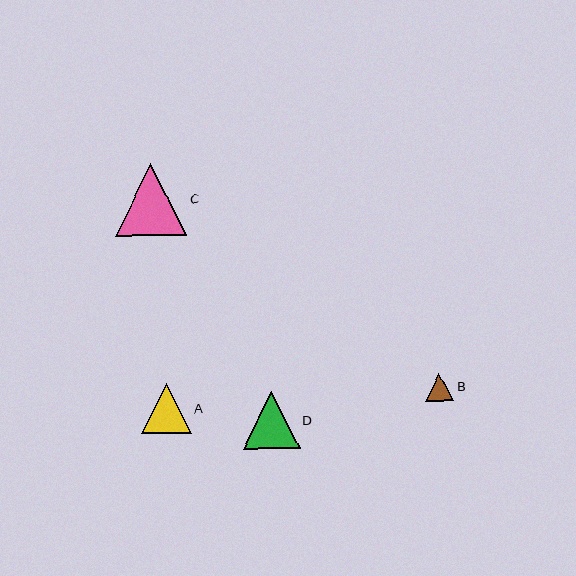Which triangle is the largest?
Triangle C is the largest with a size of approximately 71 pixels.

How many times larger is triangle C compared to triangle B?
Triangle C is approximately 2.5 times the size of triangle B.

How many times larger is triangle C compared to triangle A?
Triangle C is approximately 1.4 times the size of triangle A.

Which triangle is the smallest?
Triangle B is the smallest with a size of approximately 28 pixels.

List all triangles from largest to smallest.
From largest to smallest: C, D, A, B.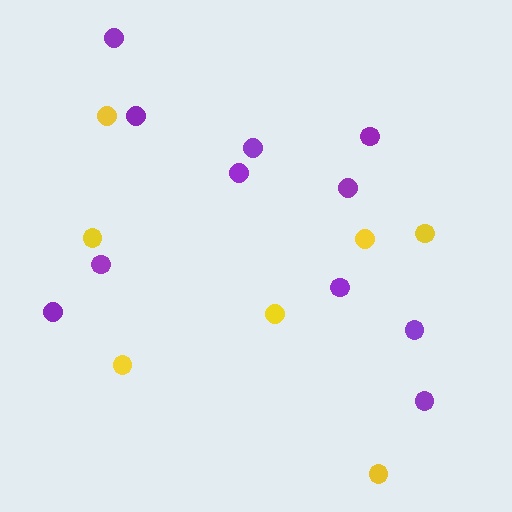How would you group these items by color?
There are 2 groups: one group of purple circles (11) and one group of yellow circles (7).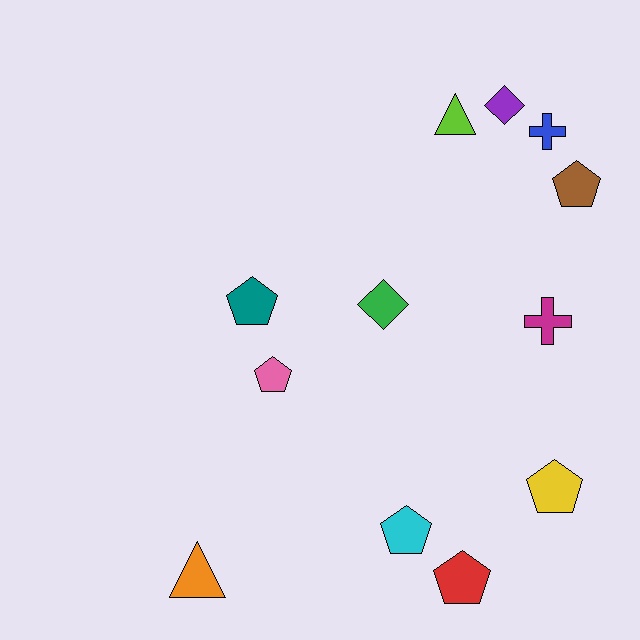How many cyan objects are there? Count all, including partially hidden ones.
There is 1 cyan object.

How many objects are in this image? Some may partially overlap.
There are 12 objects.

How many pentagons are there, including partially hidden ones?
There are 6 pentagons.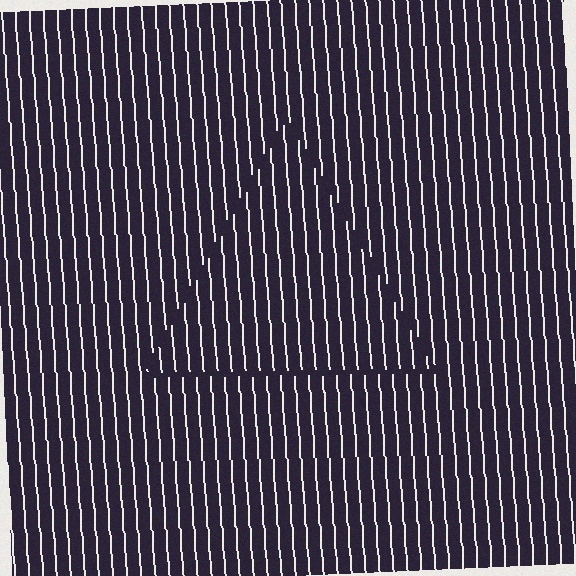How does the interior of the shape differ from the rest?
The interior of the shape contains the same grating, shifted by half a period — the contour is defined by the phase discontinuity where line-ends from the inner and outer gratings abut.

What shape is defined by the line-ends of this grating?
An illusory triangle. The interior of the shape contains the same grating, shifted by half a period — the contour is defined by the phase discontinuity where line-ends from the inner and outer gratings abut.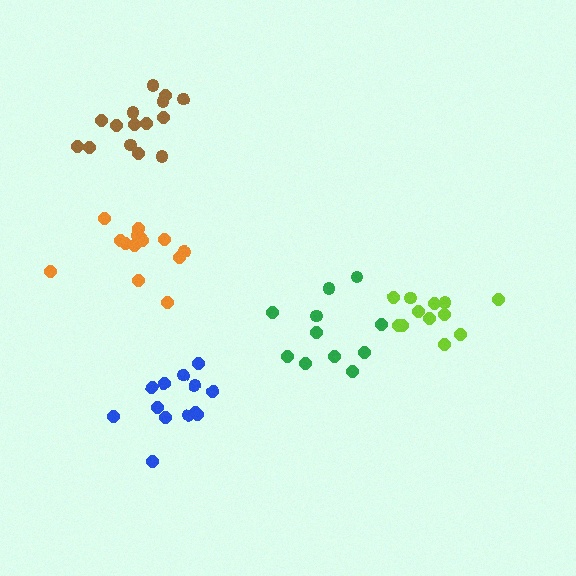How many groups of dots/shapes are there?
There are 5 groups.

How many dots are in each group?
Group 1: 14 dots, Group 2: 12 dots, Group 3: 13 dots, Group 4: 11 dots, Group 5: 15 dots (65 total).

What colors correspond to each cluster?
The clusters are colored: orange, lime, blue, green, brown.